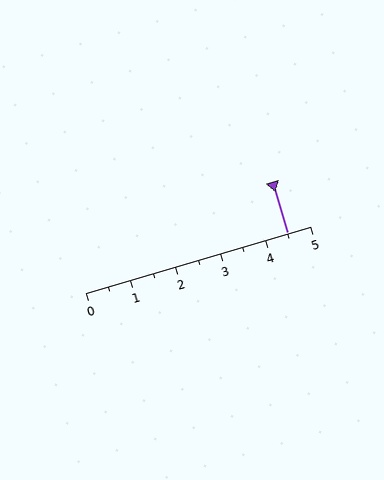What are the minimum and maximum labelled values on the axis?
The axis runs from 0 to 5.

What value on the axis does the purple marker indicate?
The marker indicates approximately 4.5.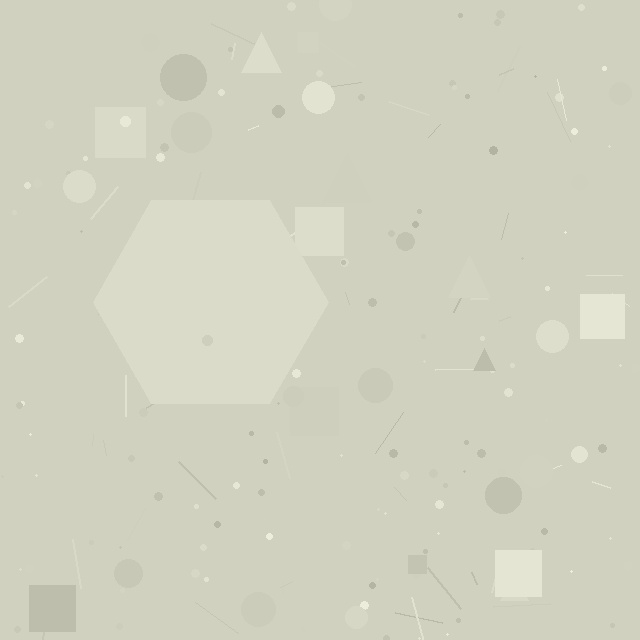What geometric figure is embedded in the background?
A hexagon is embedded in the background.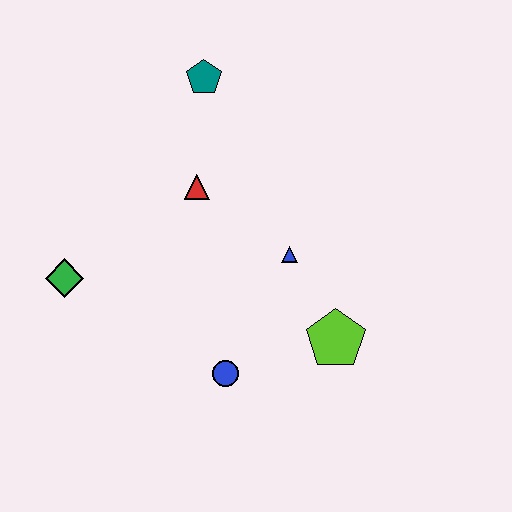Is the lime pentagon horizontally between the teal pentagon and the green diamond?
No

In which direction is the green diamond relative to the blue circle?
The green diamond is to the left of the blue circle.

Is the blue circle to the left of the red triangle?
No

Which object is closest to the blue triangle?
The lime pentagon is closest to the blue triangle.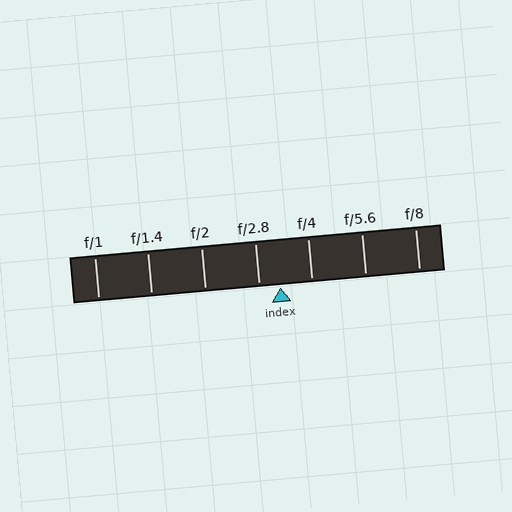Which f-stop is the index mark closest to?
The index mark is closest to f/2.8.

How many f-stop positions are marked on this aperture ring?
There are 7 f-stop positions marked.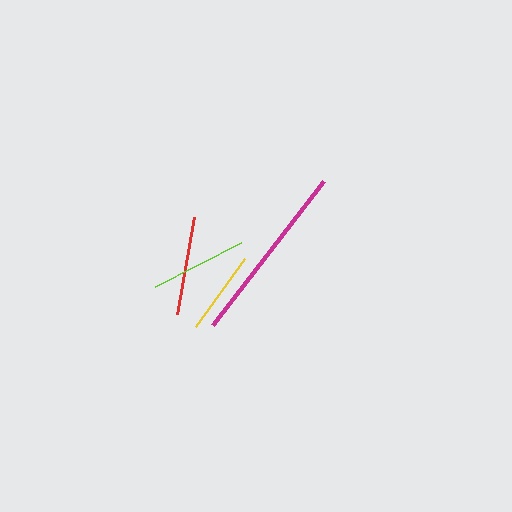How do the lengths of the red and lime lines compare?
The red and lime lines are approximately the same length.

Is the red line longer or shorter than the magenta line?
The magenta line is longer than the red line.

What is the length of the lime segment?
The lime segment is approximately 96 pixels long.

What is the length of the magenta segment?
The magenta segment is approximately 182 pixels long.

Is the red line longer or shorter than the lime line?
The red line is longer than the lime line.